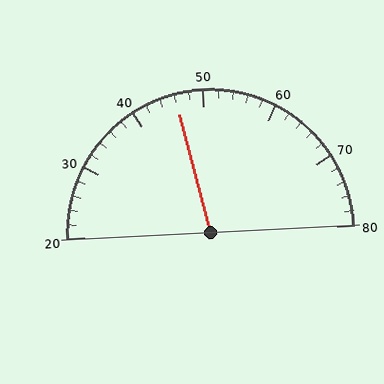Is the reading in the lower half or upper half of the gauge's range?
The reading is in the lower half of the range (20 to 80).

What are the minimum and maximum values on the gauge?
The gauge ranges from 20 to 80.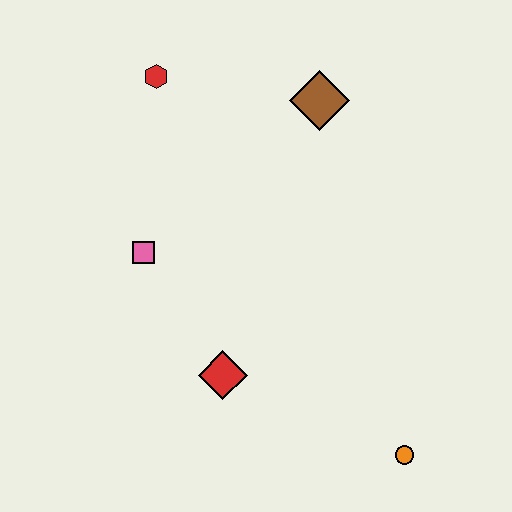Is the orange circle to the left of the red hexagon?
No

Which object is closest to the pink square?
The red diamond is closest to the pink square.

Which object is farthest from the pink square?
The orange circle is farthest from the pink square.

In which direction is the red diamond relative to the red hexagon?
The red diamond is below the red hexagon.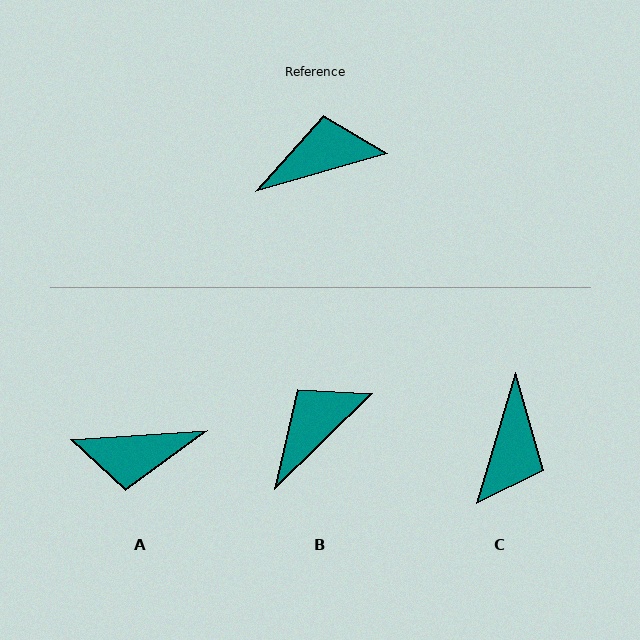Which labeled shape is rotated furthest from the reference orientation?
A, about 168 degrees away.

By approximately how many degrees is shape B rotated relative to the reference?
Approximately 28 degrees counter-clockwise.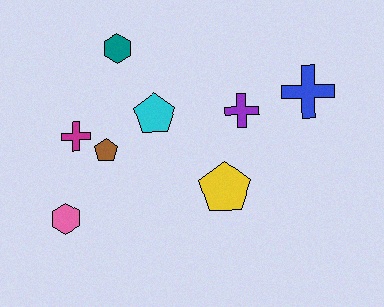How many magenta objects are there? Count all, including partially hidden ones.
There is 1 magenta object.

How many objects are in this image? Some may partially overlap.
There are 8 objects.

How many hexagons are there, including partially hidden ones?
There are 2 hexagons.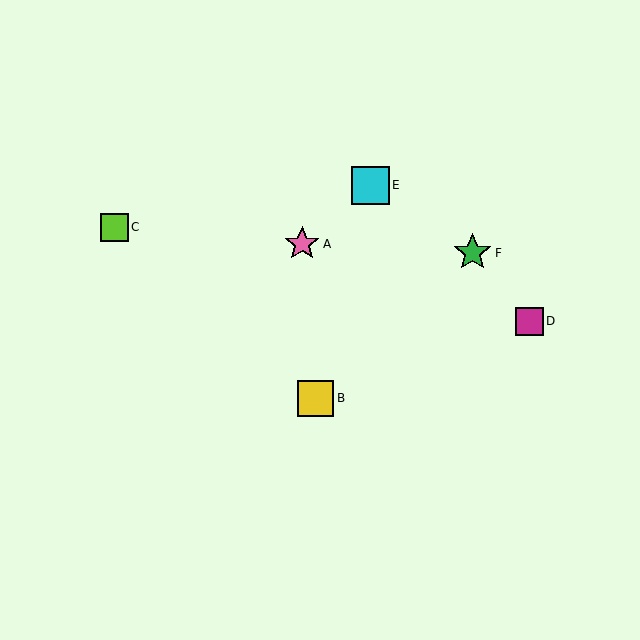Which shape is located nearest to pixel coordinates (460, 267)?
The green star (labeled F) at (473, 253) is nearest to that location.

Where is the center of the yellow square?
The center of the yellow square is at (316, 398).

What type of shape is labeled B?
Shape B is a yellow square.